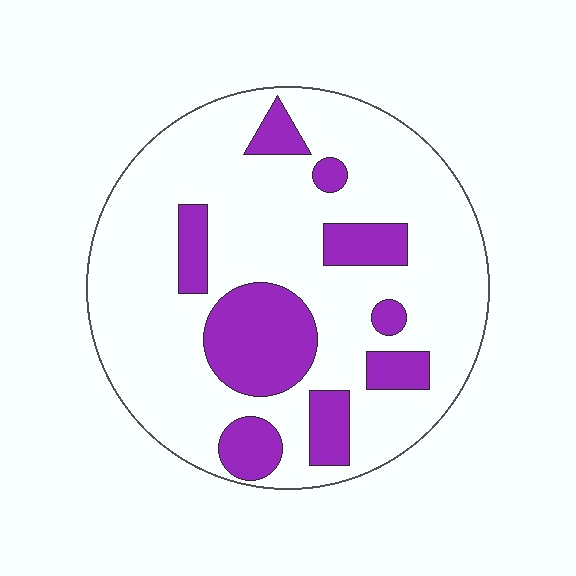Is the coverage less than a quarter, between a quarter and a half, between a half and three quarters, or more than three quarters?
Less than a quarter.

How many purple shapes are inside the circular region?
9.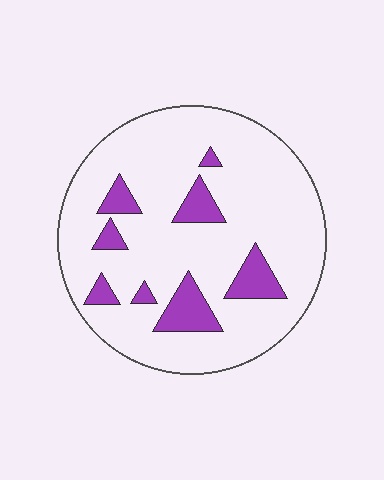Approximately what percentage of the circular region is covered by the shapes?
Approximately 15%.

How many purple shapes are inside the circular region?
8.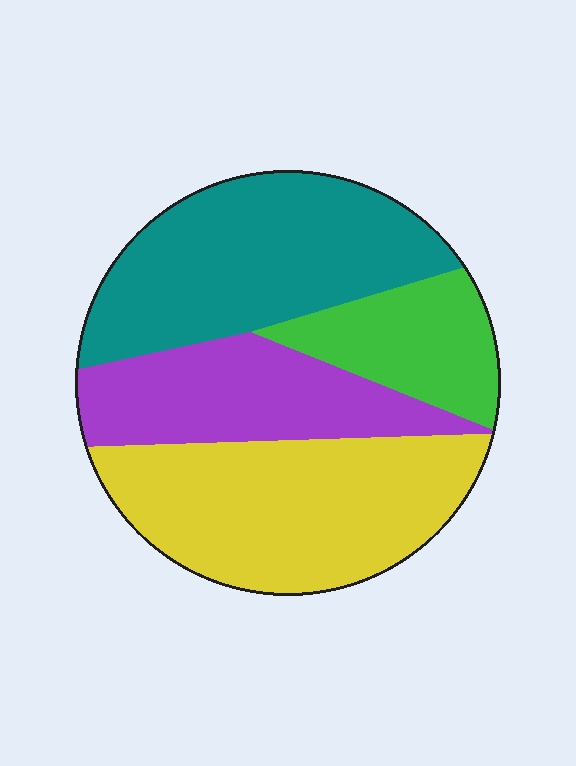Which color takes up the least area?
Green, at roughly 15%.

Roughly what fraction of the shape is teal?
Teal covers 31% of the shape.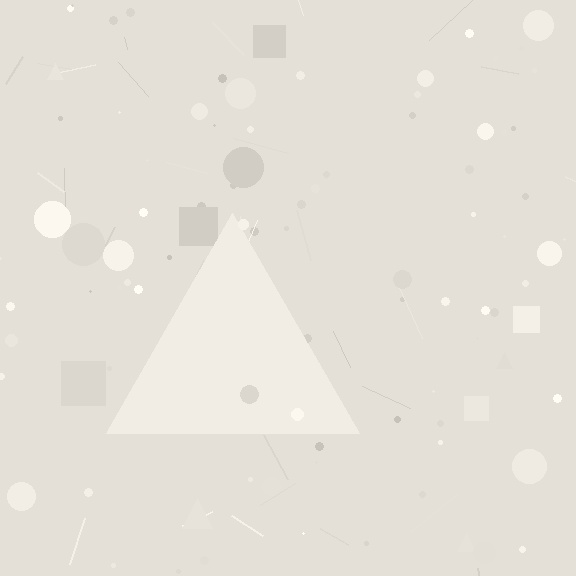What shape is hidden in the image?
A triangle is hidden in the image.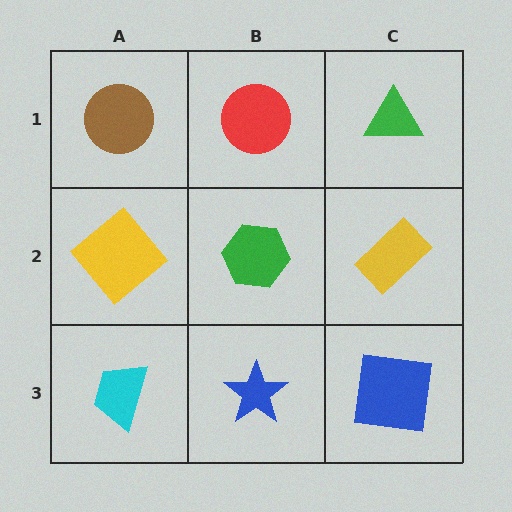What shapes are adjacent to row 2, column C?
A green triangle (row 1, column C), a blue square (row 3, column C), a green hexagon (row 2, column B).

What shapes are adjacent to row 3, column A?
A yellow diamond (row 2, column A), a blue star (row 3, column B).